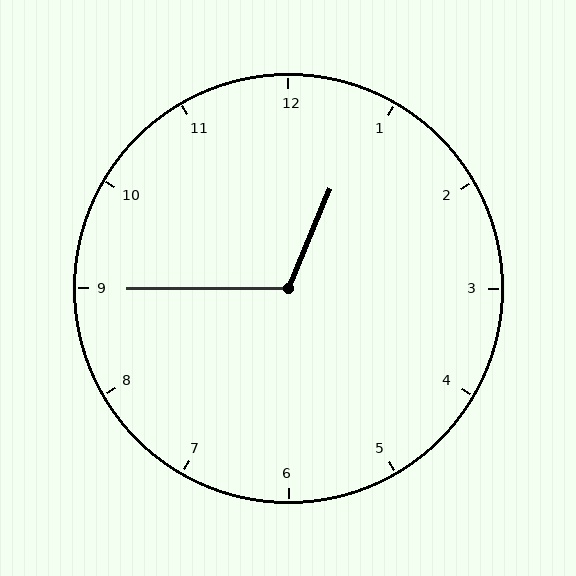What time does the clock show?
12:45.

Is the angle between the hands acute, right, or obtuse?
It is obtuse.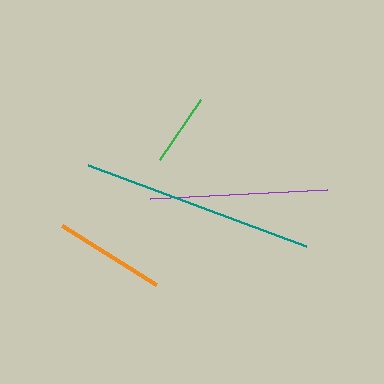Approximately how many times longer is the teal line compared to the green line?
The teal line is approximately 3.2 times the length of the green line.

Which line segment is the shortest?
The green line is the shortest at approximately 73 pixels.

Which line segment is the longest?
The teal line is the longest at approximately 232 pixels.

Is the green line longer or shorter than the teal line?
The teal line is longer than the green line.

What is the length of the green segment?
The green segment is approximately 73 pixels long.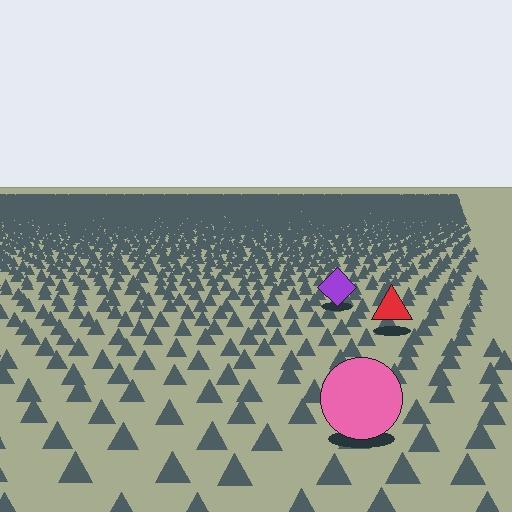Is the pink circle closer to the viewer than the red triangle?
Yes. The pink circle is closer — you can tell from the texture gradient: the ground texture is coarser near it.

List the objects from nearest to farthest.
From nearest to farthest: the pink circle, the red triangle, the purple diamond.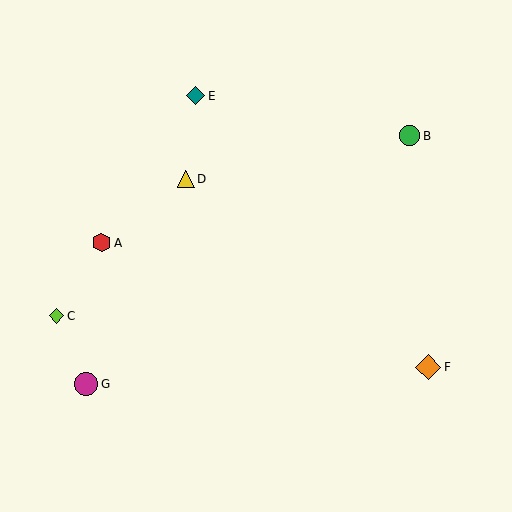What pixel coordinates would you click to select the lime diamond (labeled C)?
Click at (56, 316) to select the lime diamond C.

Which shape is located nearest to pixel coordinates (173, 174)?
The yellow triangle (labeled D) at (186, 179) is nearest to that location.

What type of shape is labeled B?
Shape B is a green circle.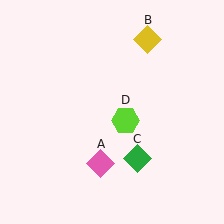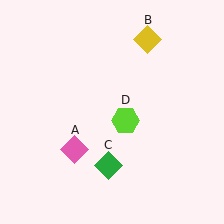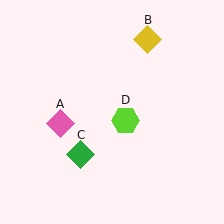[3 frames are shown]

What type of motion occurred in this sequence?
The pink diamond (object A), green diamond (object C) rotated clockwise around the center of the scene.